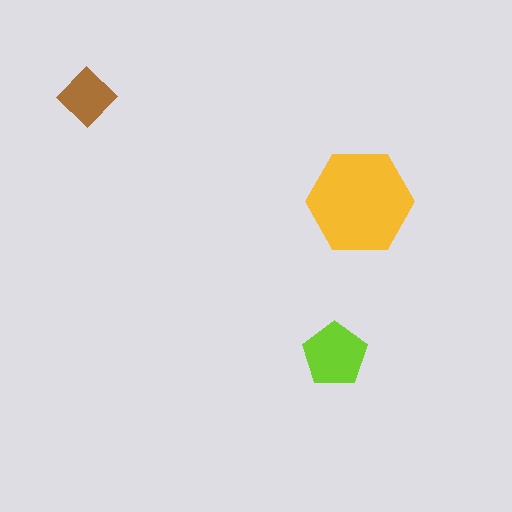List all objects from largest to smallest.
The yellow hexagon, the lime pentagon, the brown diamond.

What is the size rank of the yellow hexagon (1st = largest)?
1st.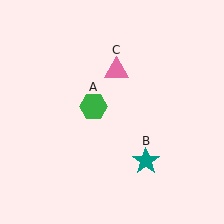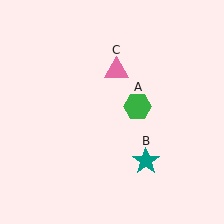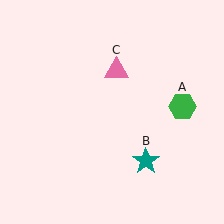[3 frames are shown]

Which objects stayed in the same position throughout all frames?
Teal star (object B) and pink triangle (object C) remained stationary.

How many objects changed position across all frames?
1 object changed position: green hexagon (object A).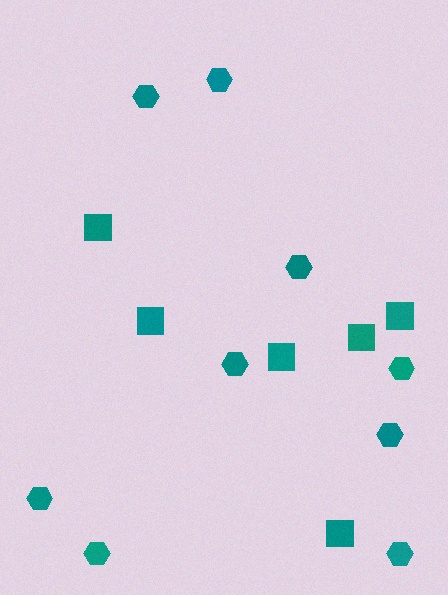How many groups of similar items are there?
There are 2 groups: one group of hexagons (9) and one group of squares (6).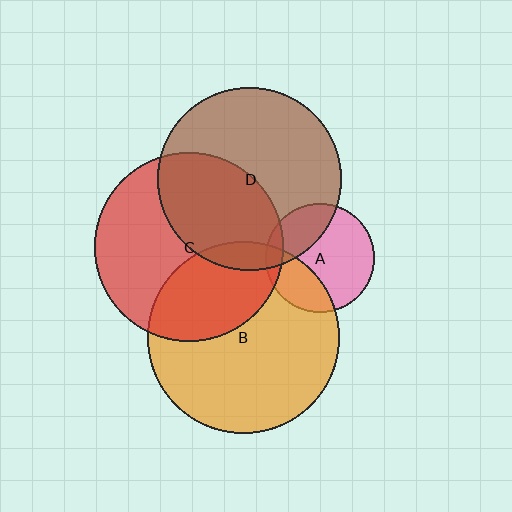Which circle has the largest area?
Circle B (orange).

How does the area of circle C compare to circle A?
Approximately 3.0 times.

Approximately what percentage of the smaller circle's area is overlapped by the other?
Approximately 30%.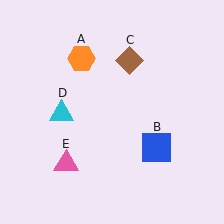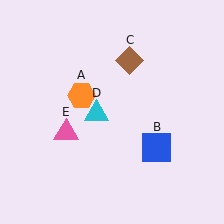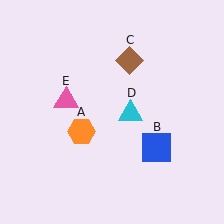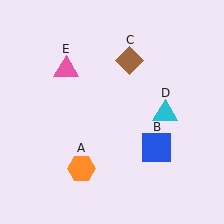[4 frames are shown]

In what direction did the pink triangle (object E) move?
The pink triangle (object E) moved up.